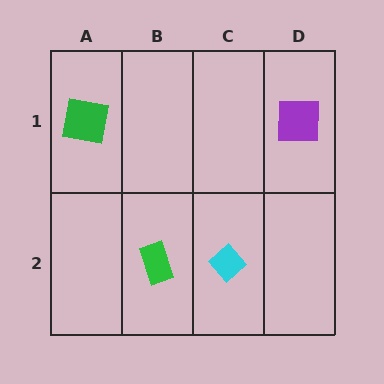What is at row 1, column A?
A green square.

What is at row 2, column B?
A green rectangle.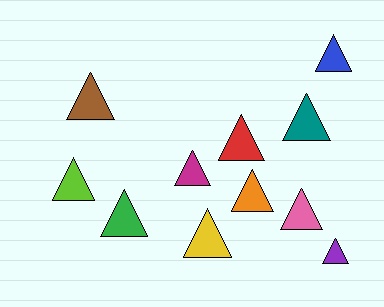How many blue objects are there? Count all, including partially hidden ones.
There is 1 blue object.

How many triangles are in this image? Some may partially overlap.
There are 11 triangles.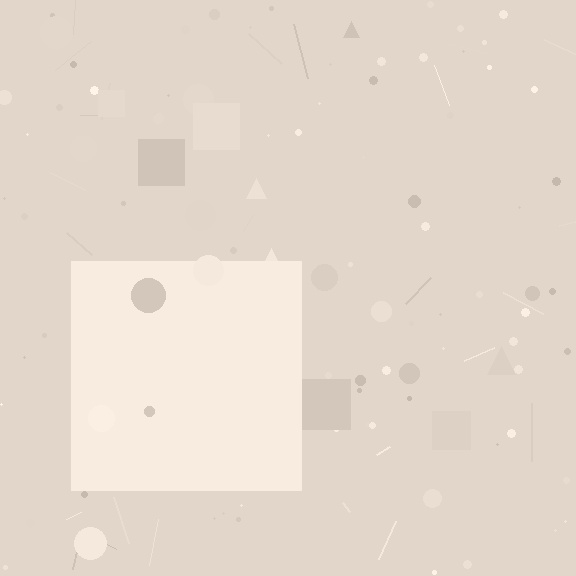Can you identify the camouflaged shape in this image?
The camouflaged shape is a square.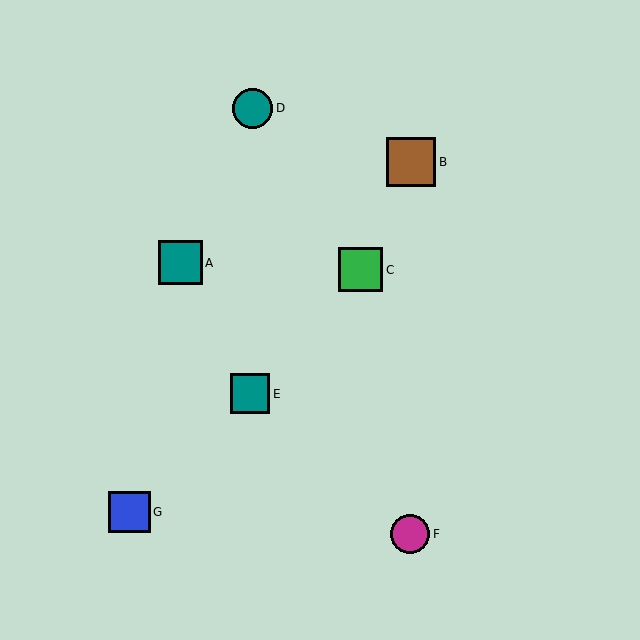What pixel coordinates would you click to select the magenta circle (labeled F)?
Click at (410, 534) to select the magenta circle F.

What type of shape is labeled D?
Shape D is a teal circle.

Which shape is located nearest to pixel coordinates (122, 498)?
The blue square (labeled G) at (130, 512) is nearest to that location.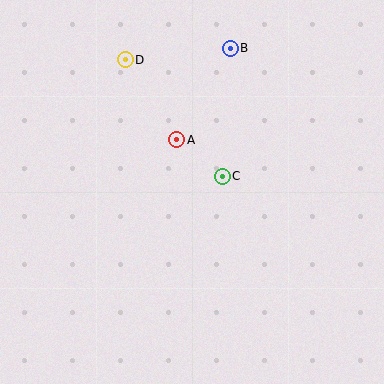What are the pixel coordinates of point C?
Point C is at (222, 176).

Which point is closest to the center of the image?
Point C at (222, 176) is closest to the center.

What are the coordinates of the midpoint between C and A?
The midpoint between C and A is at (200, 158).